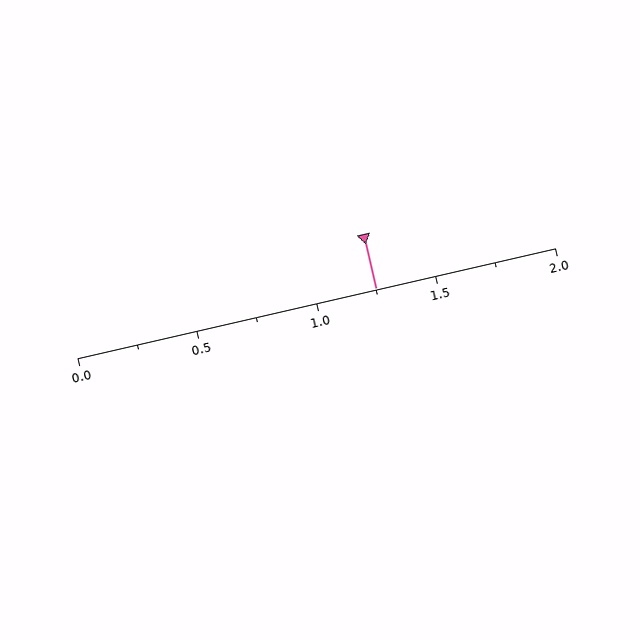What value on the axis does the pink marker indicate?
The marker indicates approximately 1.25.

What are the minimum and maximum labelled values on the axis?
The axis runs from 0.0 to 2.0.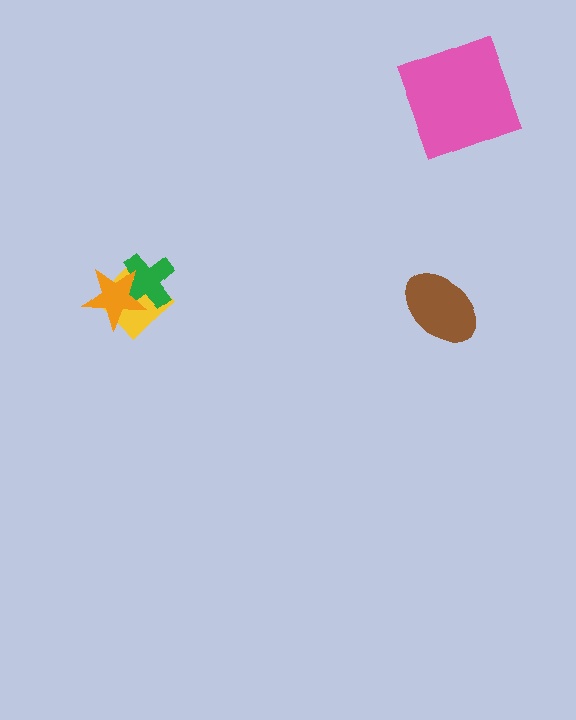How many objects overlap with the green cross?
2 objects overlap with the green cross.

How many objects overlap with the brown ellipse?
0 objects overlap with the brown ellipse.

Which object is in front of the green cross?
The orange star is in front of the green cross.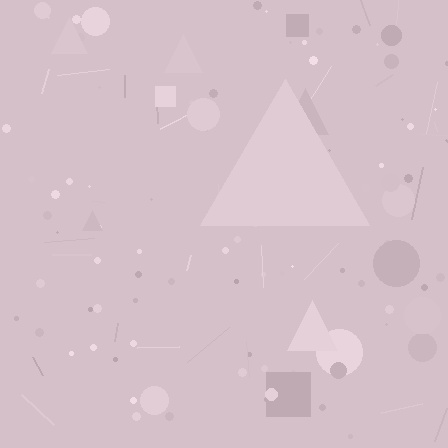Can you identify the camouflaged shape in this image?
The camouflaged shape is a triangle.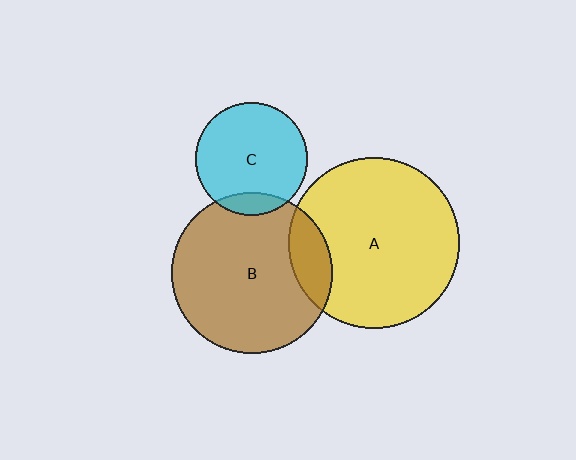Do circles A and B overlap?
Yes.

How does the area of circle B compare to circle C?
Approximately 2.1 times.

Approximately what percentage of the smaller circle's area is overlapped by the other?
Approximately 15%.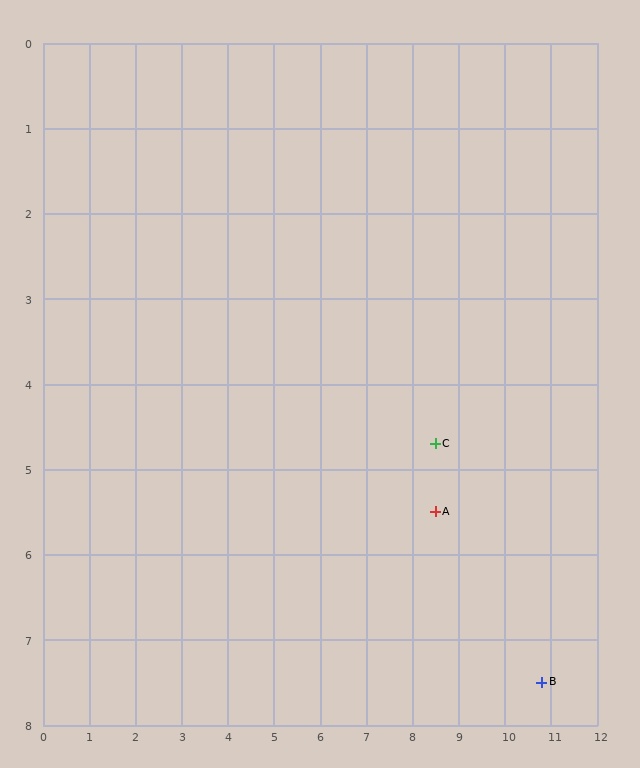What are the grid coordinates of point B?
Point B is at approximately (10.8, 7.5).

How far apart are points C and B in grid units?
Points C and B are about 3.6 grid units apart.